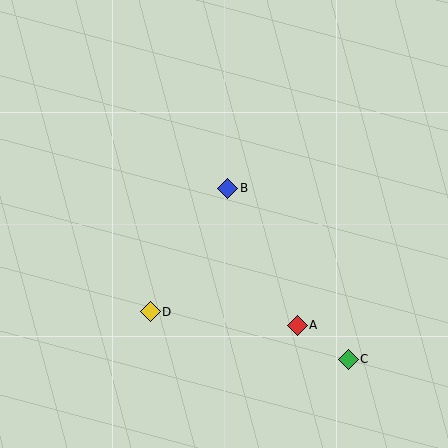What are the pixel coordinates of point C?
Point C is at (348, 359).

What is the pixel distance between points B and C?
The distance between B and C is 209 pixels.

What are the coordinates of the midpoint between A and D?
The midpoint between A and D is at (224, 319).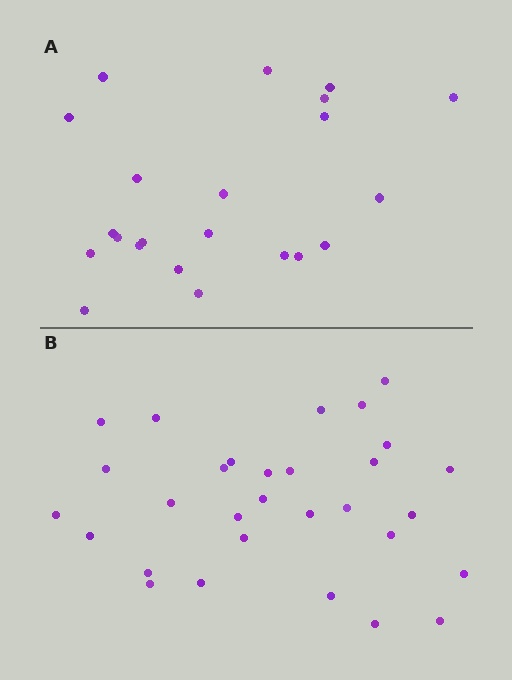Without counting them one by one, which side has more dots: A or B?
Region B (the bottom region) has more dots.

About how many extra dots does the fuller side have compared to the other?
Region B has roughly 8 or so more dots than region A.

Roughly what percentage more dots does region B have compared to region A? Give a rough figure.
About 35% more.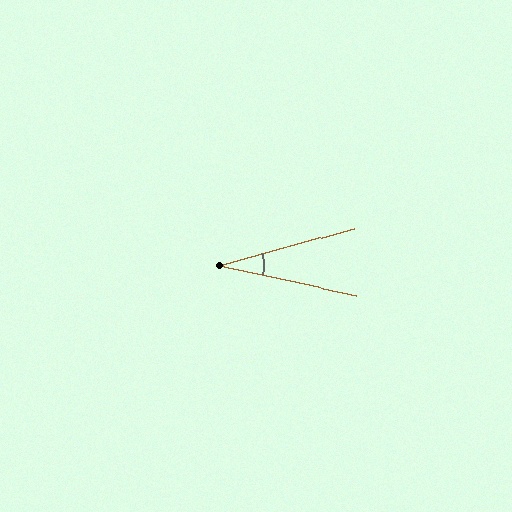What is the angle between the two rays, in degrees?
Approximately 28 degrees.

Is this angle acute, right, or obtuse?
It is acute.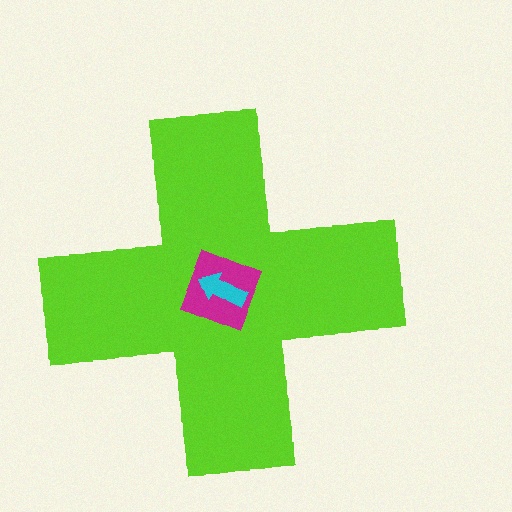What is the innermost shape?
The cyan arrow.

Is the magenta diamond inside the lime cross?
Yes.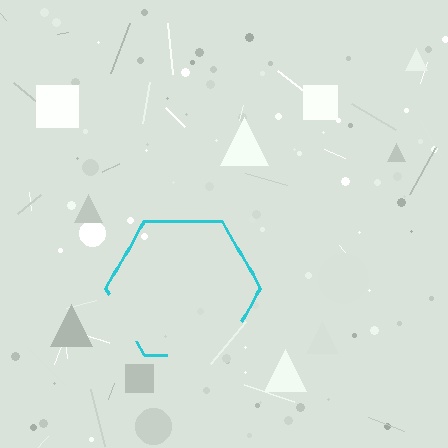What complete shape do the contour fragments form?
The contour fragments form a hexagon.